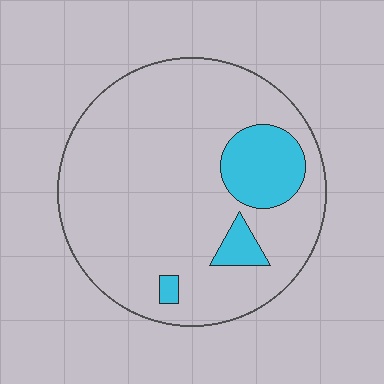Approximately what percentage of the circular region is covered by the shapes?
Approximately 15%.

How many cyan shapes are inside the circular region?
3.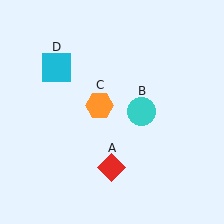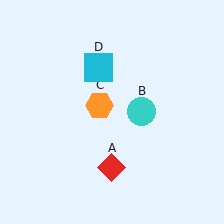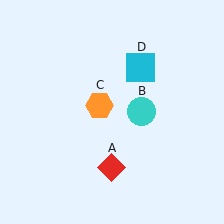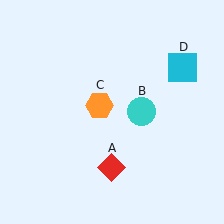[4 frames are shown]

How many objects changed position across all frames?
1 object changed position: cyan square (object D).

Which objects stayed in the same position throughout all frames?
Red diamond (object A) and cyan circle (object B) and orange hexagon (object C) remained stationary.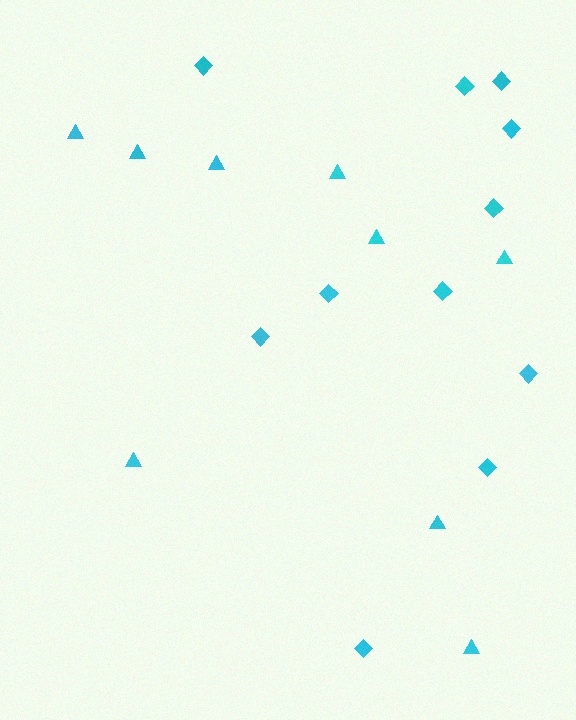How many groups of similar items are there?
There are 2 groups: one group of diamonds (11) and one group of triangles (9).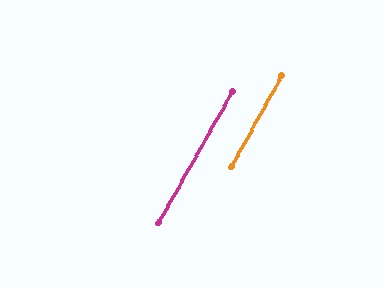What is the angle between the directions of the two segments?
Approximately 0 degrees.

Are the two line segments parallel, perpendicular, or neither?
Parallel — their directions differ by only 0.2°.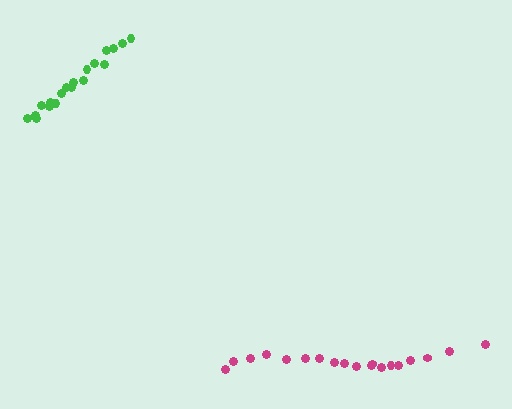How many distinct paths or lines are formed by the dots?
There are 2 distinct paths.